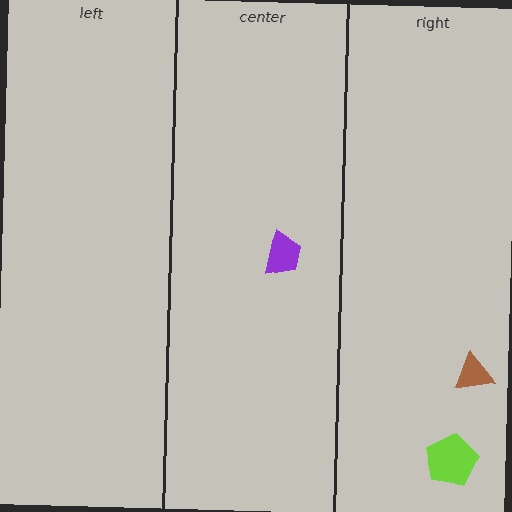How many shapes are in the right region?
2.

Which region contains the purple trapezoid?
The center region.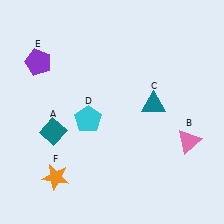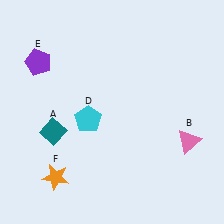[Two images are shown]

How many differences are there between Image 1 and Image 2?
There is 1 difference between the two images.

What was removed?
The teal triangle (C) was removed in Image 2.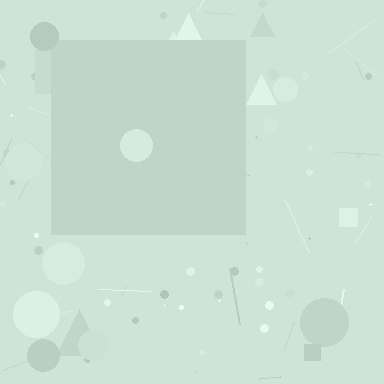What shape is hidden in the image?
A square is hidden in the image.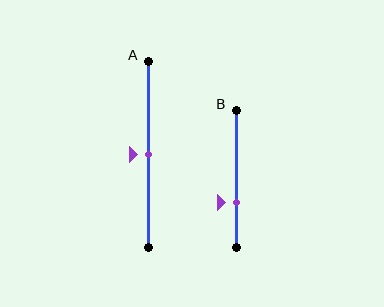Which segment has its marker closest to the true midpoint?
Segment A has its marker closest to the true midpoint.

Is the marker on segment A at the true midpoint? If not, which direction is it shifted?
Yes, the marker on segment A is at the true midpoint.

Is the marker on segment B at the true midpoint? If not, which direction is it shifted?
No, the marker on segment B is shifted downward by about 17% of the segment length.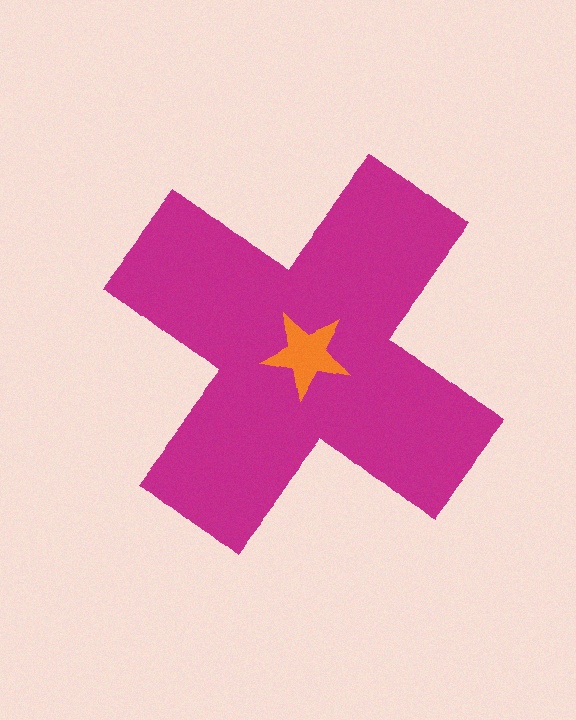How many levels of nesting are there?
2.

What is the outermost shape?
The magenta cross.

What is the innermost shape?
The orange star.